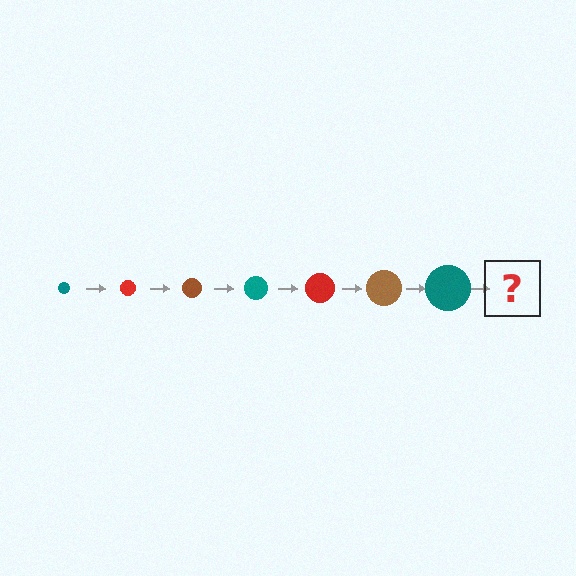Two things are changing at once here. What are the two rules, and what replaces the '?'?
The two rules are that the circle grows larger each step and the color cycles through teal, red, and brown. The '?' should be a red circle, larger than the previous one.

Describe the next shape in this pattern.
It should be a red circle, larger than the previous one.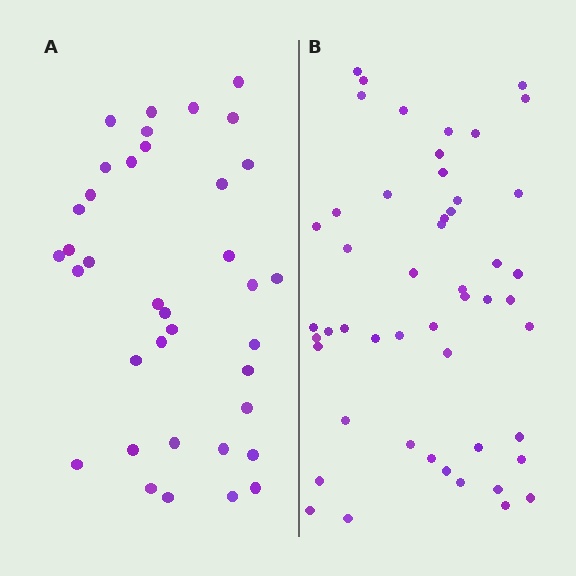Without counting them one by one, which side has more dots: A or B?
Region B (the right region) has more dots.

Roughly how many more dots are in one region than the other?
Region B has approximately 15 more dots than region A.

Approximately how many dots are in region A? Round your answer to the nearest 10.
About 40 dots. (The exact count is 37, which rounds to 40.)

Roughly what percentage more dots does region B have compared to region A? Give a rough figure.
About 35% more.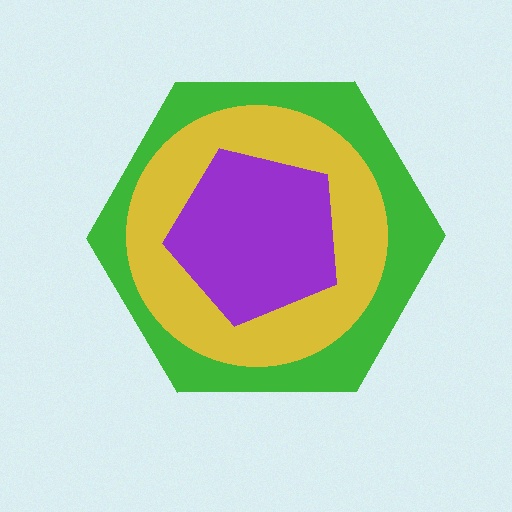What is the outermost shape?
The green hexagon.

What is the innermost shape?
The purple pentagon.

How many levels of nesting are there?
3.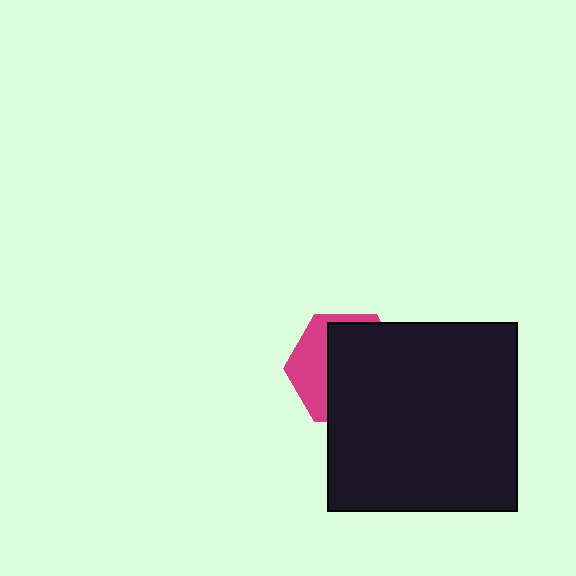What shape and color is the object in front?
The object in front is a black square.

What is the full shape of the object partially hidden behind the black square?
The partially hidden object is a magenta hexagon.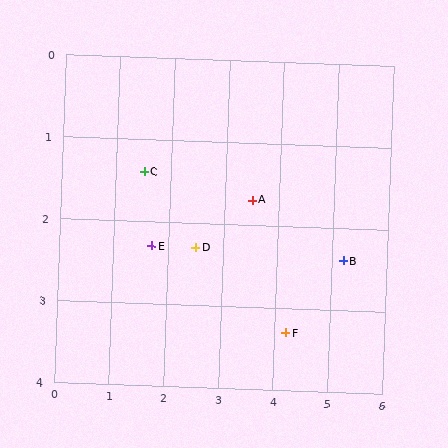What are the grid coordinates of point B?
Point B is at approximately (5.2, 2.4).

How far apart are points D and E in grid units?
Points D and E are about 0.8 grid units apart.